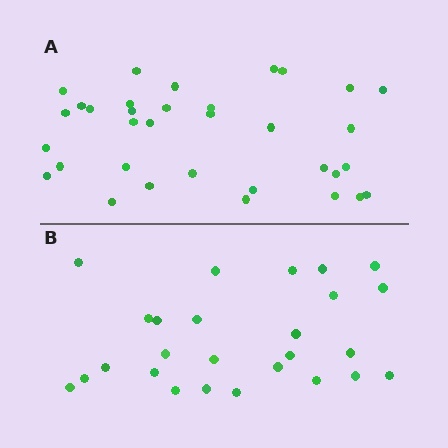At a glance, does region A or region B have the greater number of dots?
Region A (the top region) has more dots.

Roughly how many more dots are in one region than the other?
Region A has roughly 8 or so more dots than region B.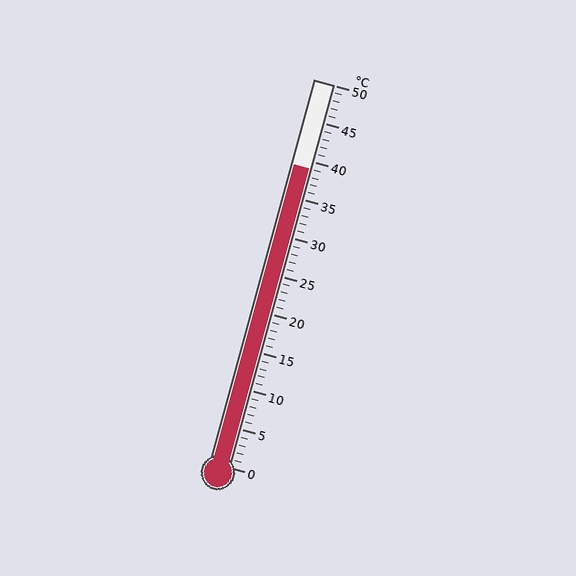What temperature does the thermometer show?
The thermometer shows approximately 39°C.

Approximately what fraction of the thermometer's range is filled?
The thermometer is filled to approximately 80% of its range.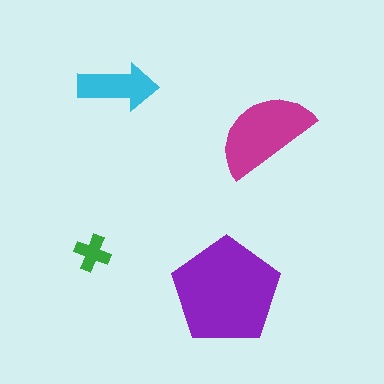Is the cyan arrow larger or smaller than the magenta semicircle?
Smaller.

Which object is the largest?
The purple pentagon.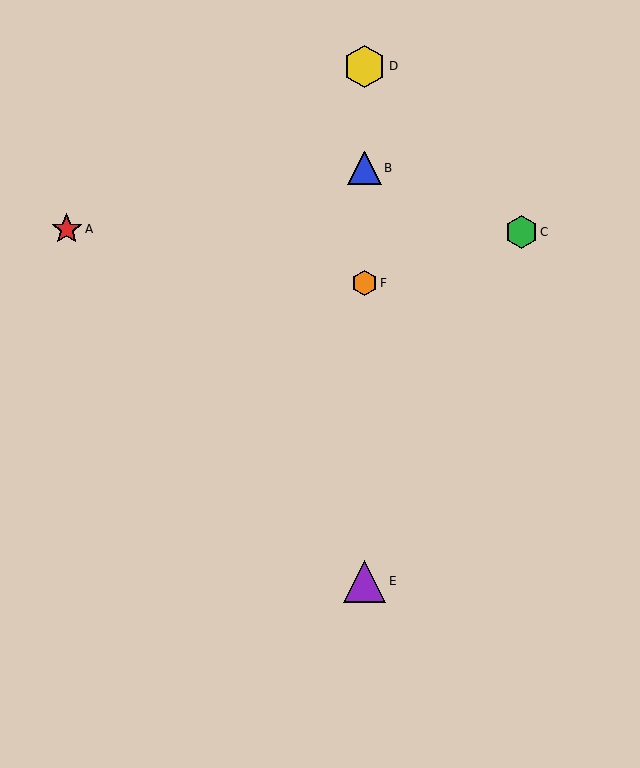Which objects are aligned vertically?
Objects B, D, E, F are aligned vertically.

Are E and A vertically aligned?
No, E is at x≈364 and A is at x≈67.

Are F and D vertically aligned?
Yes, both are at x≈364.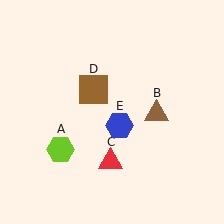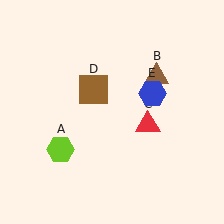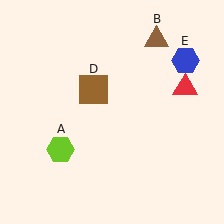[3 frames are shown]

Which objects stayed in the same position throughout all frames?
Lime hexagon (object A) and brown square (object D) remained stationary.